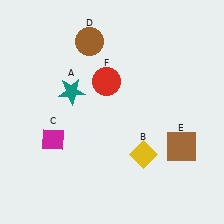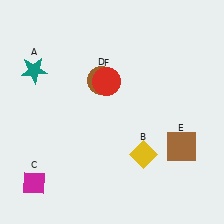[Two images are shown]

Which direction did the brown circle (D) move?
The brown circle (D) moved down.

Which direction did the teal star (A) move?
The teal star (A) moved left.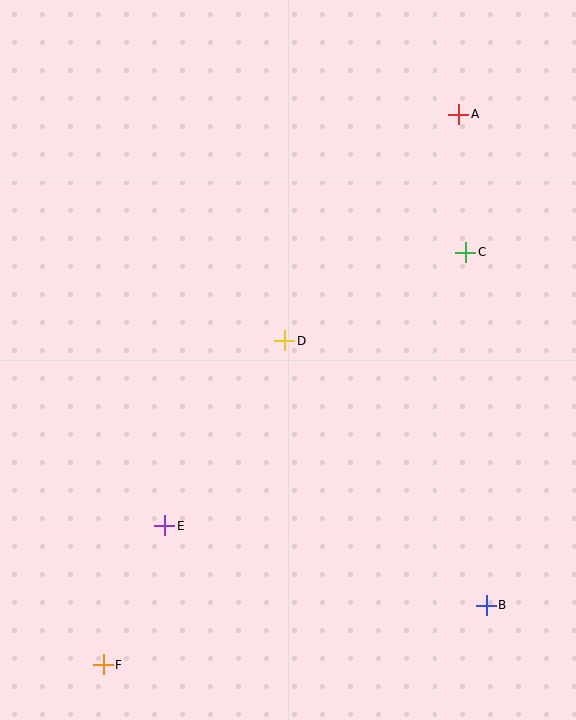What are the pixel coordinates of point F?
Point F is at (103, 665).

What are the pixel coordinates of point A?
Point A is at (459, 114).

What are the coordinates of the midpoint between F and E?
The midpoint between F and E is at (134, 595).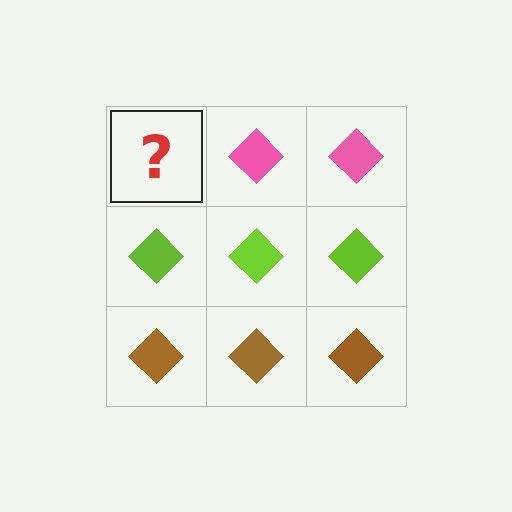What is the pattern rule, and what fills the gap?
The rule is that each row has a consistent color. The gap should be filled with a pink diamond.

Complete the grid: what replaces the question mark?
The question mark should be replaced with a pink diamond.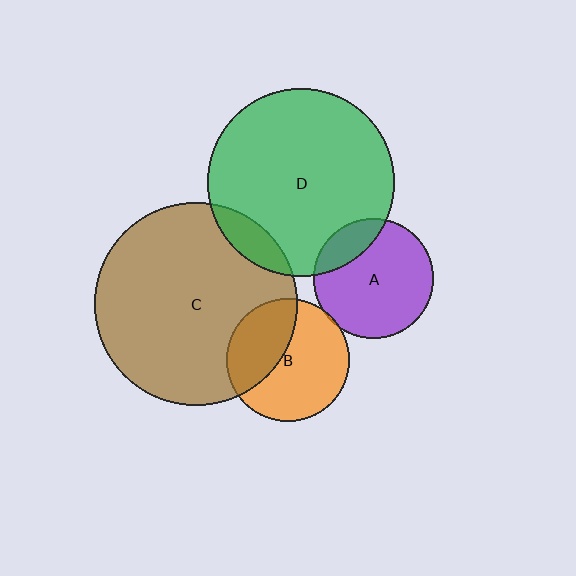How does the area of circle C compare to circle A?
Approximately 2.9 times.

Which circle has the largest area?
Circle C (brown).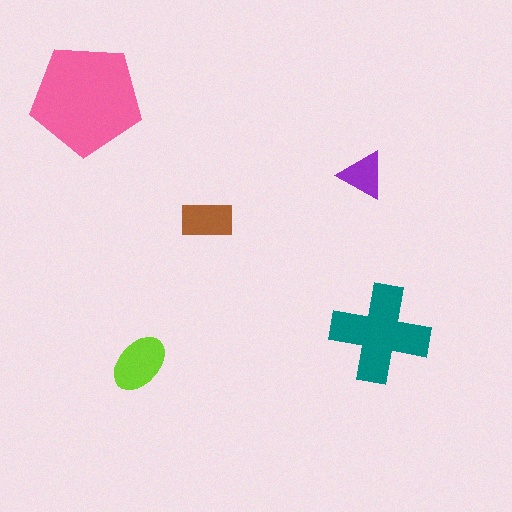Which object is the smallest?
The purple triangle.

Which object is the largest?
The pink pentagon.